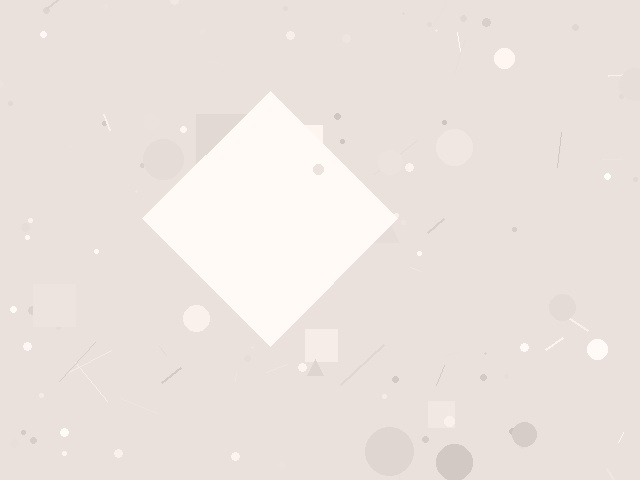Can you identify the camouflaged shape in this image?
The camouflaged shape is a diamond.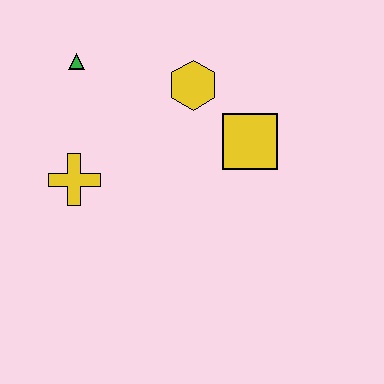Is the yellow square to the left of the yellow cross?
No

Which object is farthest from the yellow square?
The green triangle is farthest from the yellow square.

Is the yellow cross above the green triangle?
No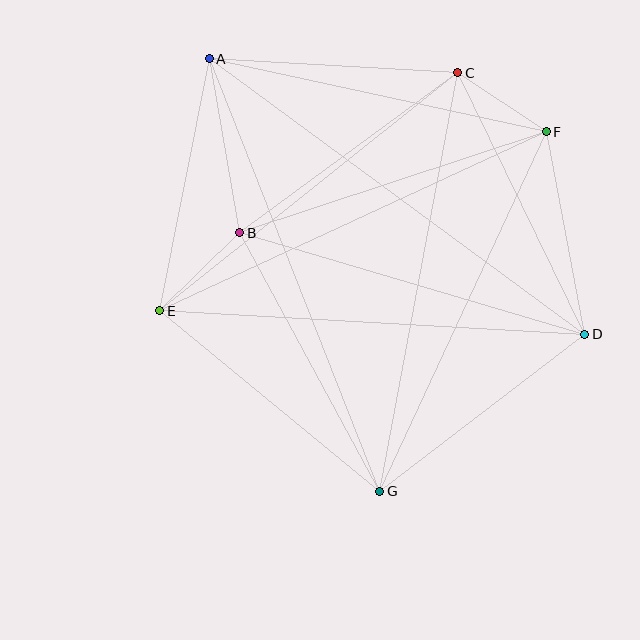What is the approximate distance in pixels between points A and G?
The distance between A and G is approximately 465 pixels.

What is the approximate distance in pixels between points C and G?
The distance between C and G is approximately 425 pixels.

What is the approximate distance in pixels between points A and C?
The distance between A and C is approximately 249 pixels.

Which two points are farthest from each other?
Points A and D are farthest from each other.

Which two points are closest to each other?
Points C and F are closest to each other.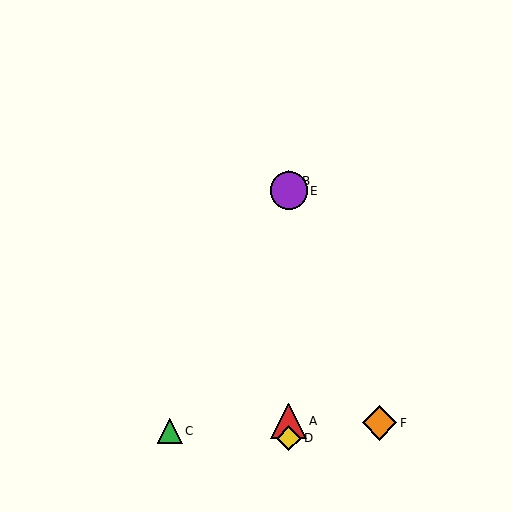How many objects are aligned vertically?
4 objects (A, B, D, E) are aligned vertically.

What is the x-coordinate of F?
Object F is at x≈379.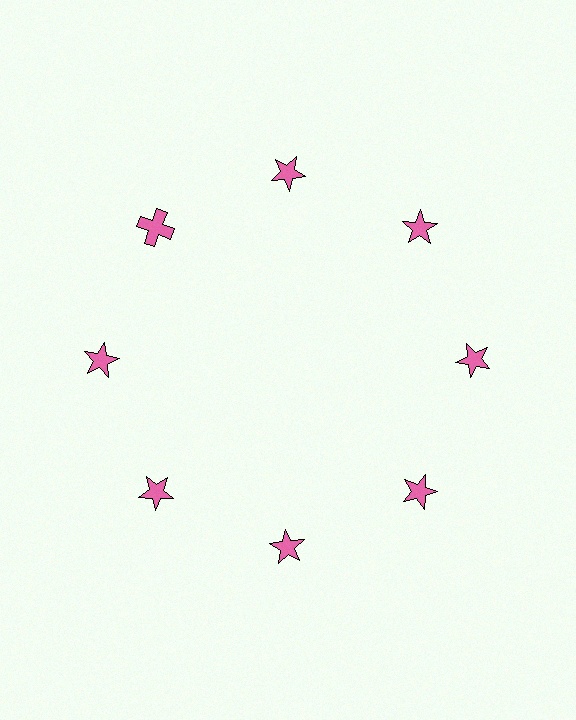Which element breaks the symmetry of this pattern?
The pink cross at roughly the 10 o'clock position breaks the symmetry. All other shapes are pink stars.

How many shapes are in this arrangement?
There are 8 shapes arranged in a ring pattern.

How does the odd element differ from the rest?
It has a different shape: cross instead of star.